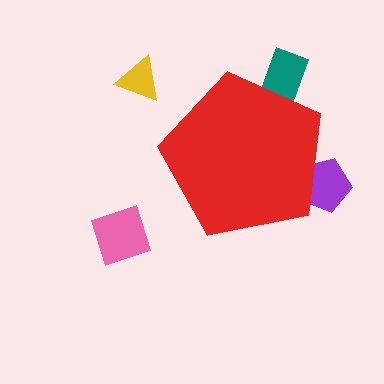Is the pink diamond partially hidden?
No, the pink diamond is fully visible.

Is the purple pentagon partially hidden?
Yes, the purple pentagon is partially hidden behind the red pentagon.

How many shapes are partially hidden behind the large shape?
2 shapes are partially hidden.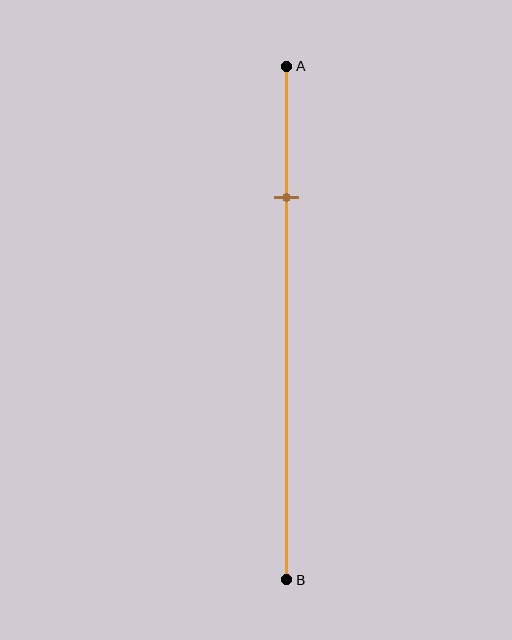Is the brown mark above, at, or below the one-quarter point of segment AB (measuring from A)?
The brown mark is approximately at the one-quarter point of segment AB.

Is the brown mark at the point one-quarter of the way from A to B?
Yes, the mark is approximately at the one-quarter point.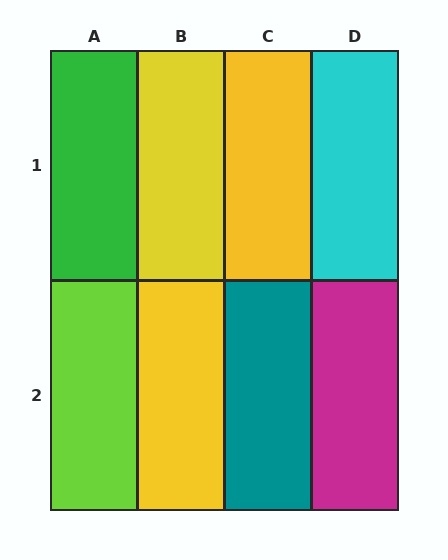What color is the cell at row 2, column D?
Magenta.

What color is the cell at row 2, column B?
Yellow.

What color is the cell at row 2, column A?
Lime.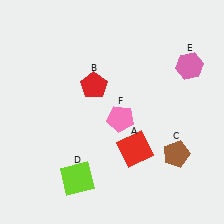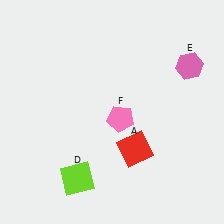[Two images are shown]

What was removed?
The red pentagon (B), the brown pentagon (C) were removed in Image 2.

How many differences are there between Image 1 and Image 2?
There are 2 differences between the two images.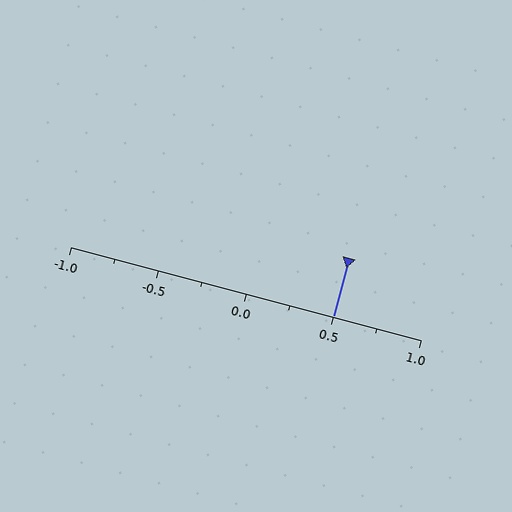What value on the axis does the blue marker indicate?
The marker indicates approximately 0.5.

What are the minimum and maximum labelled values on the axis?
The axis runs from -1.0 to 1.0.